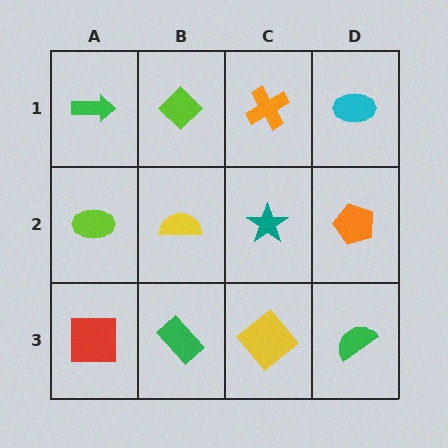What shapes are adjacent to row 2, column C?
An orange cross (row 1, column C), a yellow diamond (row 3, column C), a yellow semicircle (row 2, column B), an orange pentagon (row 2, column D).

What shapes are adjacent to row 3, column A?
A lime ellipse (row 2, column A), a green rectangle (row 3, column B).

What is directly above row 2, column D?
A cyan ellipse.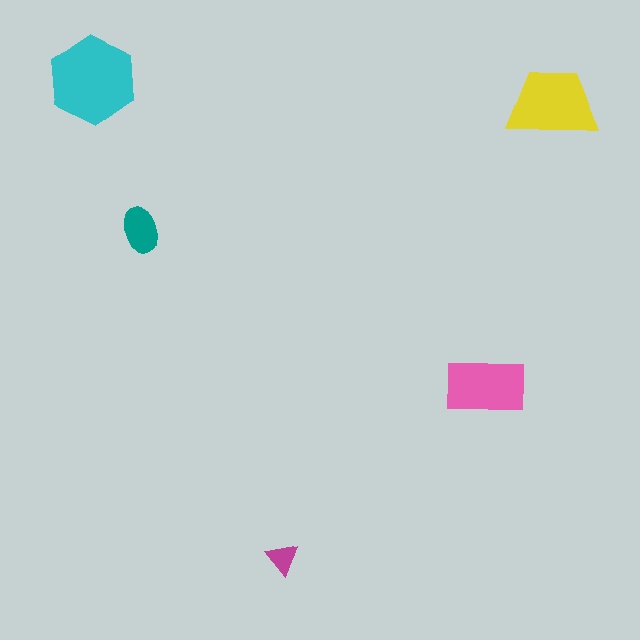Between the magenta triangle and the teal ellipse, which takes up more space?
The teal ellipse.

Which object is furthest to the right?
The yellow trapezoid is rightmost.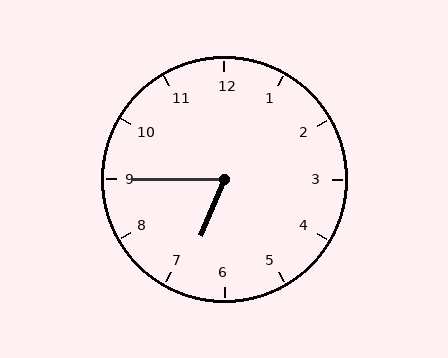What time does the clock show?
6:45.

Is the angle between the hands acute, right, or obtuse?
It is acute.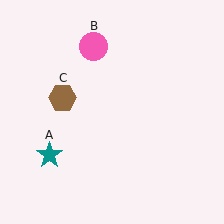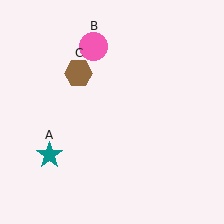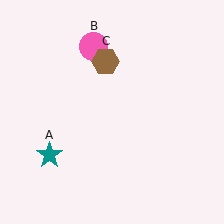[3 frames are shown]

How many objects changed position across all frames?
1 object changed position: brown hexagon (object C).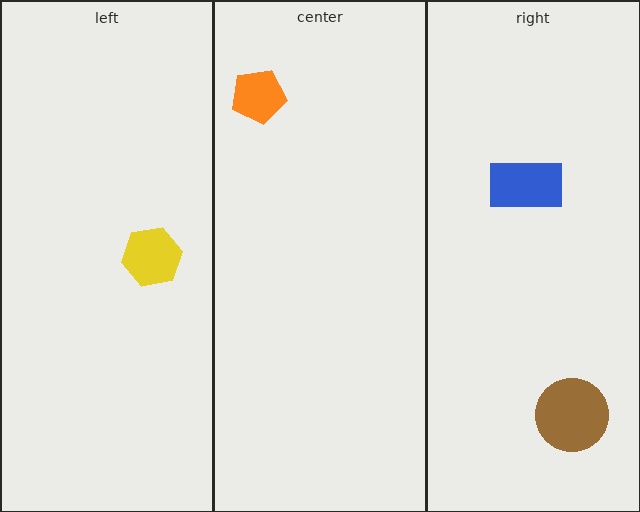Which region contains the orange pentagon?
The center region.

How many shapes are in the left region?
1.